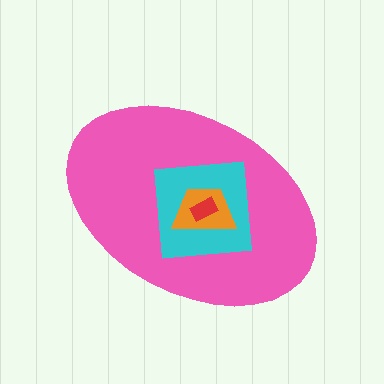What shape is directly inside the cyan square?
The orange trapezoid.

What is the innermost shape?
The red rectangle.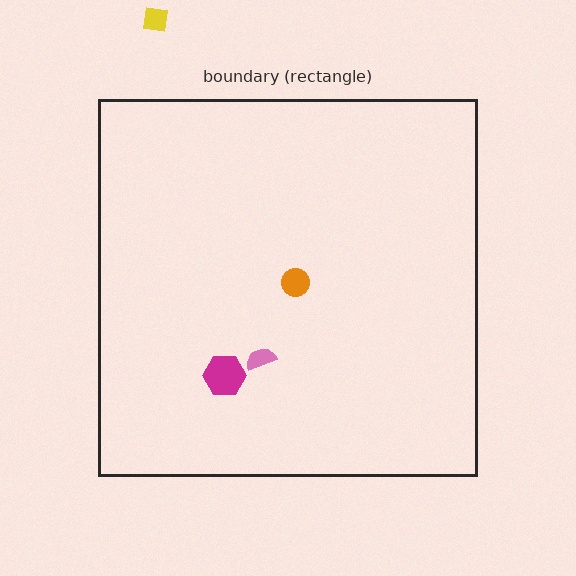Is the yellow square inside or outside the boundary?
Outside.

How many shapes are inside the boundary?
3 inside, 1 outside.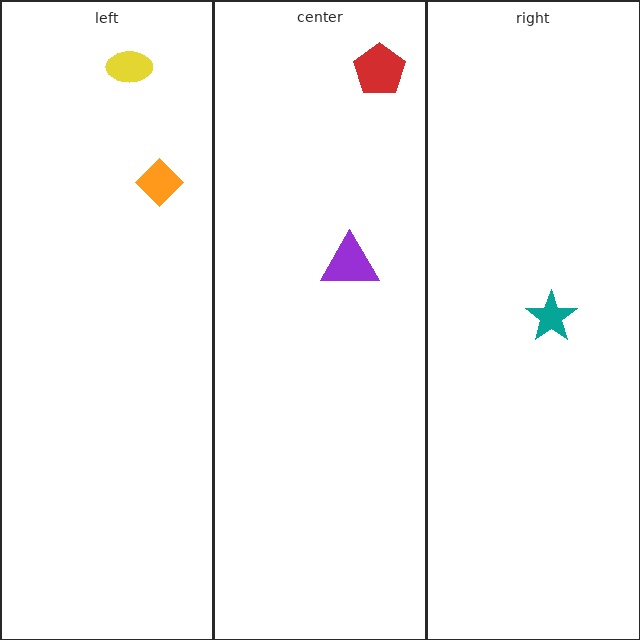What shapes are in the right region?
The teal star.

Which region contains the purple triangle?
The center region.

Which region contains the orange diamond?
The left region.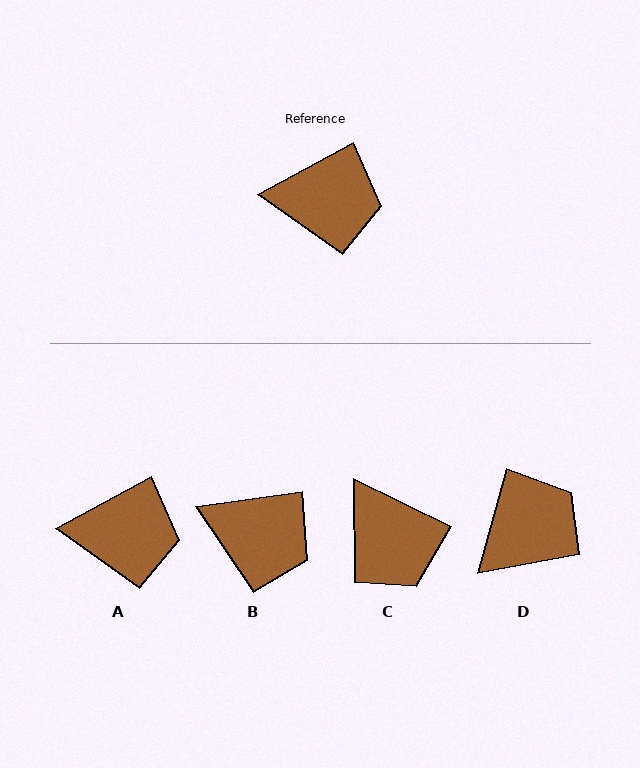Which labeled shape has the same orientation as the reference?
A.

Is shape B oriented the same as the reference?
No, it is off by about 20 degrees.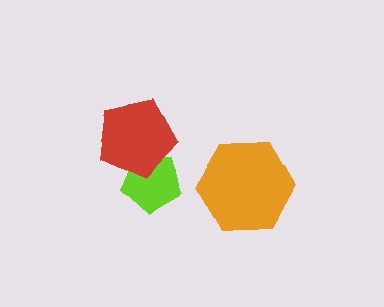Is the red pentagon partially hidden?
No, no other shape covers it.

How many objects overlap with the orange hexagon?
0 objects overlap with the orange hexagon.